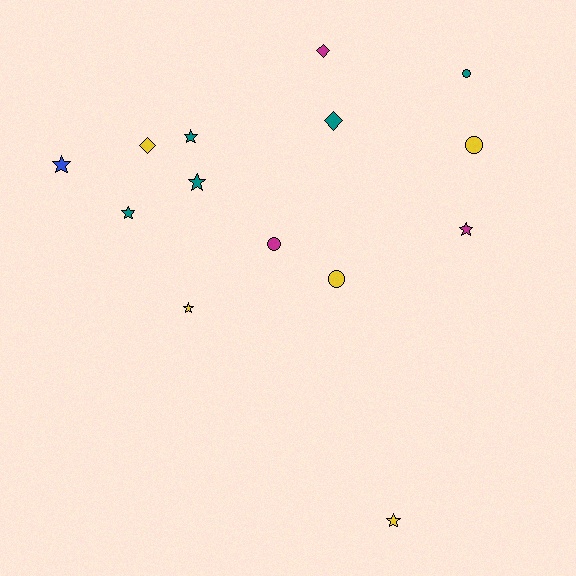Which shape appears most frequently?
Star, with 7 objects.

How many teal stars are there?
There are 3 teal stars.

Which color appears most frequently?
Yellow, with 5 objects.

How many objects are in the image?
There are 14 objects.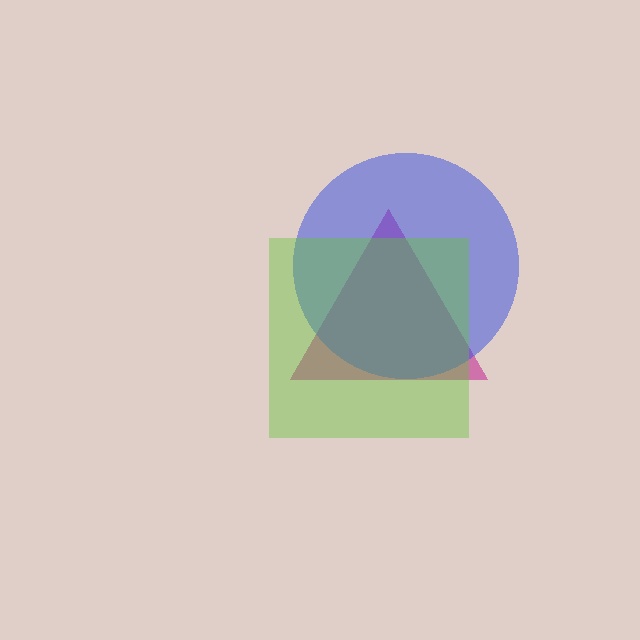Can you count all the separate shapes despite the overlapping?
Yes, there are 3 separate shapes.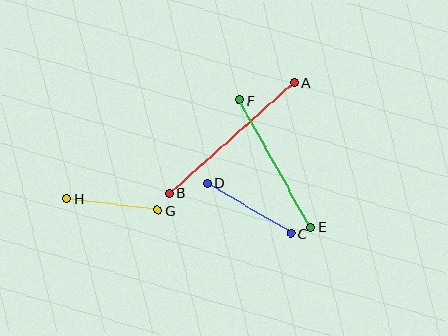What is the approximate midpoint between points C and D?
The midpoint is at approximately (249, 208) pixels.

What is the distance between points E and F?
The distance is approximately 146 pixels.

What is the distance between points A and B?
The distance is approximately 167 pixels.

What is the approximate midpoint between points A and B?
The midpoint is at approximately (232, 138) pixels.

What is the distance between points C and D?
The distance is approximately 98 pixels.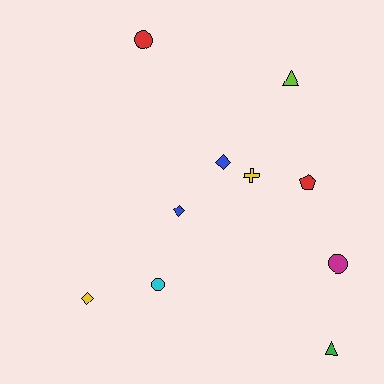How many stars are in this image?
There are no stars.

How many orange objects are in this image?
There are no orange objects.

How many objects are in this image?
There are 10 objects.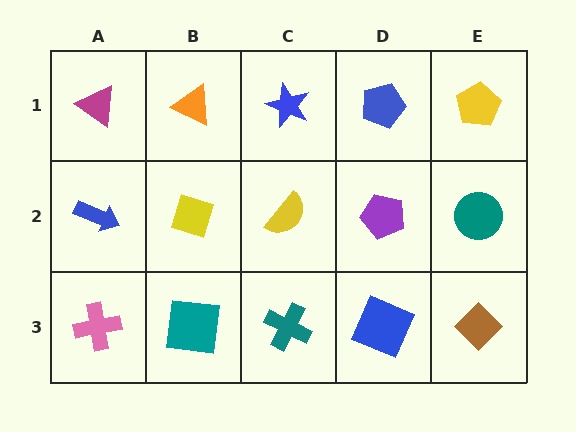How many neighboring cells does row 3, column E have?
2.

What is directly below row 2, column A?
A pink cross.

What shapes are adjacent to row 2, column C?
A blue star (row 1, column C), a teal cross (row 3, column C), a yellow diamond (row 2, column B), a purple pentagon (row 2, column D).